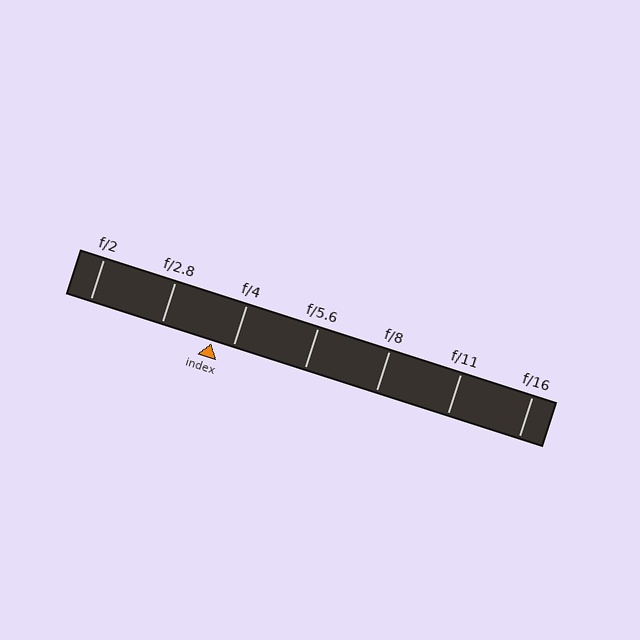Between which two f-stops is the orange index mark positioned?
The index mark is between f/2.8 and f/4.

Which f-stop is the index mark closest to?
The index mark is closest to f/4.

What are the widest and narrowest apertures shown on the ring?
The widest aperture shown is f/2 and the narrowest is f/16.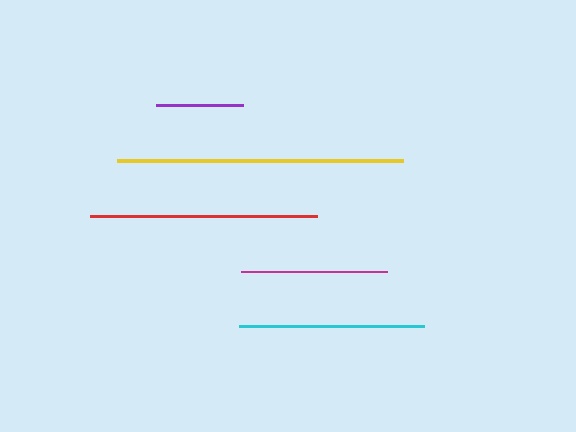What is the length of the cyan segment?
The cyan segment is approximately 186 pixels long.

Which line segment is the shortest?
The purple line is the shortest at approximately 88 pixels.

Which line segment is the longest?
The yellow line is the longest at approximately 287 pixels.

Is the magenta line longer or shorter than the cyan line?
The cyan line is longer than the magenta line.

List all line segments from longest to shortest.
From longest to shortest: yellow, red, cyan, magenta, purple.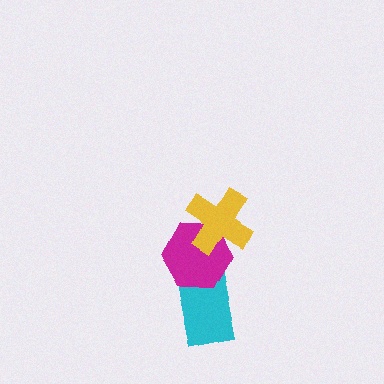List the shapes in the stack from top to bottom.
From top to bottom: the yellow cross, the magenta hexagon, the cyan rectangle.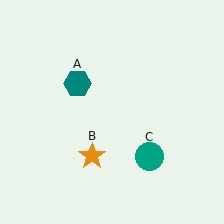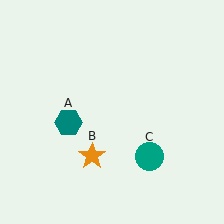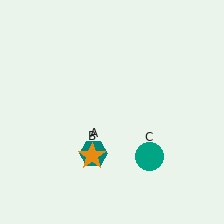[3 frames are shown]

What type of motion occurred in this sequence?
The teal hexagon (object A) rotated counterclockwise around the center of the scene.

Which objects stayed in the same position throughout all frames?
Orange star (object B) and teal circle (object C) remained stationary.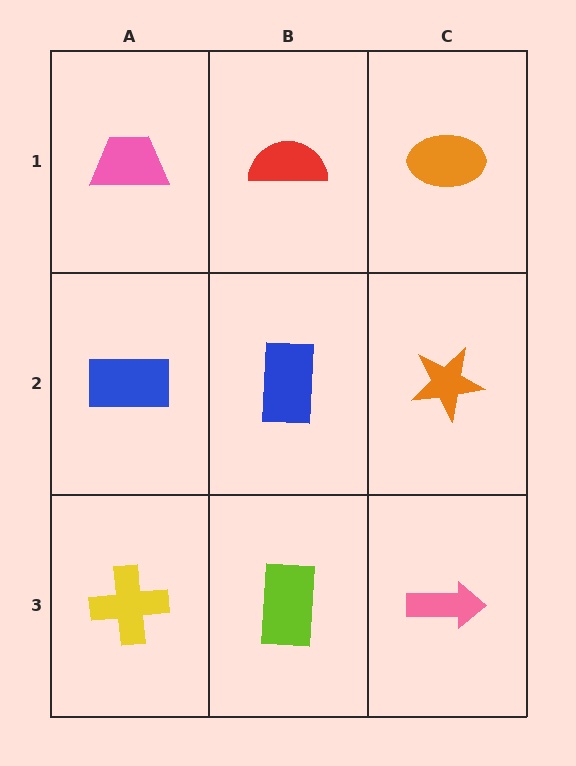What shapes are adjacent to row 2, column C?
An orange ellipse (row 1, column C), a pink arrow (row 3, column C), a blue rectangle (row 2, column B).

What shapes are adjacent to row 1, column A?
A blue rectangle (row 2, column A), a red semicircle (row 1, column B).